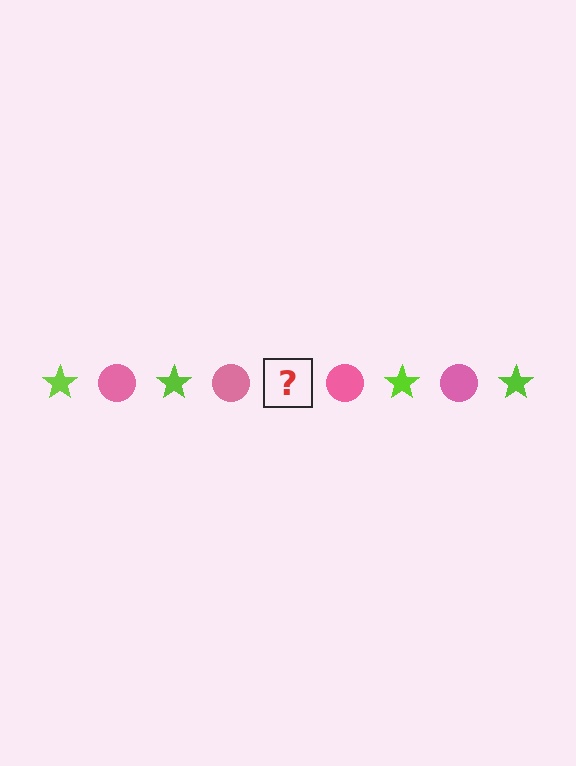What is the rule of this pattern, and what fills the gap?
The rule is that the pattern alternates between lime star and pink circle. The gap should be filled with a lime star.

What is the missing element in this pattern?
The missing element is a lime star.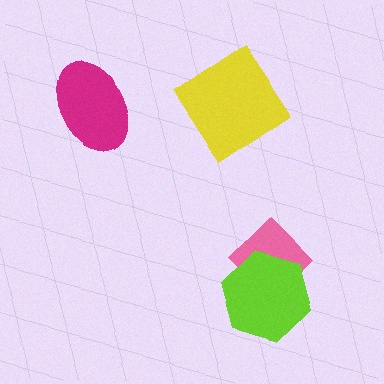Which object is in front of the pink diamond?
The lime hexagon is in front of the pink diamond.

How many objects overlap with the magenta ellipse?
0 objects overlap with the magenta ellipse.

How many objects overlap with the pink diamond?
1 object overlaps with the pink diamond.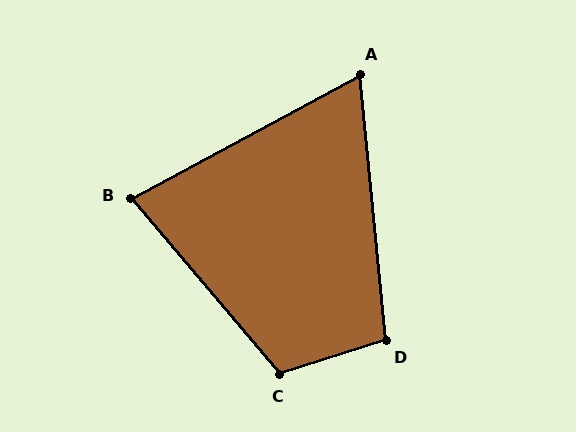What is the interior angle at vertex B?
Approximately 78 degrees (acute).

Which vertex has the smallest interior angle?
A, at approximately 67 degrees.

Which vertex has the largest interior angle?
C, at approximately 113 degrees.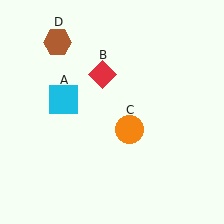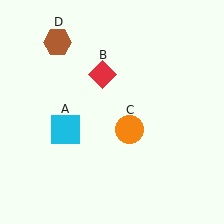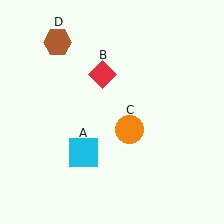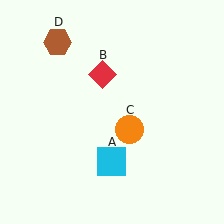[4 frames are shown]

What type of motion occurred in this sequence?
The cyan square (object A) rotated counterclockwise around the center of the scene.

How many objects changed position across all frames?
1 object changed position: cyan square (object A).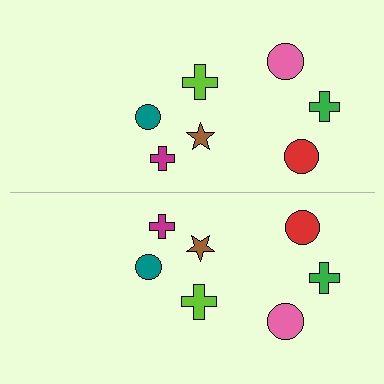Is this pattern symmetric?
Yes, this pattern has bilateral (reflection) symmetry.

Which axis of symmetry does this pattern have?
The pattern has a horizontal axis of symmetry running through the center of the image.